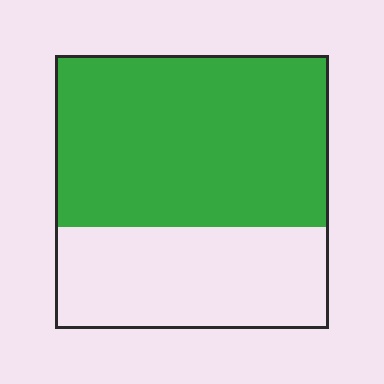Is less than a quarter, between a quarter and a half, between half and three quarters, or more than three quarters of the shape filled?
Between half and three quarters.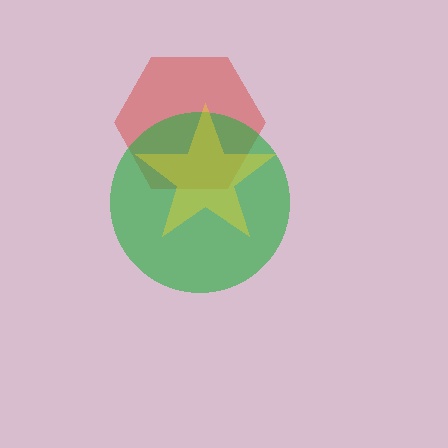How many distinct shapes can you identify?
There are 3 distinct shapes: a red hexagon, a green circle, a yellow star.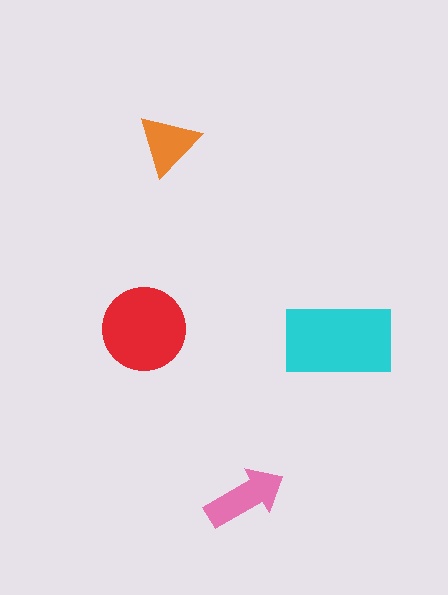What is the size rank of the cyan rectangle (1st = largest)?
1st.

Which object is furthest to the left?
The red circle is leftmost.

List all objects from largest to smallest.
The cyan rectangle, the red circle, the pink arrow, the orange triangle.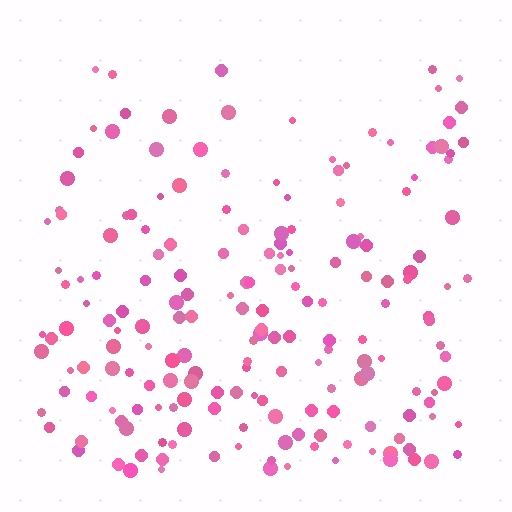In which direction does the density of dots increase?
From top to bottom, with the bottom side densest.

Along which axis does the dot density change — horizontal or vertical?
Vertical.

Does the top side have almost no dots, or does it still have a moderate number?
Still a moderate number, just noticeably fewer than the bottom.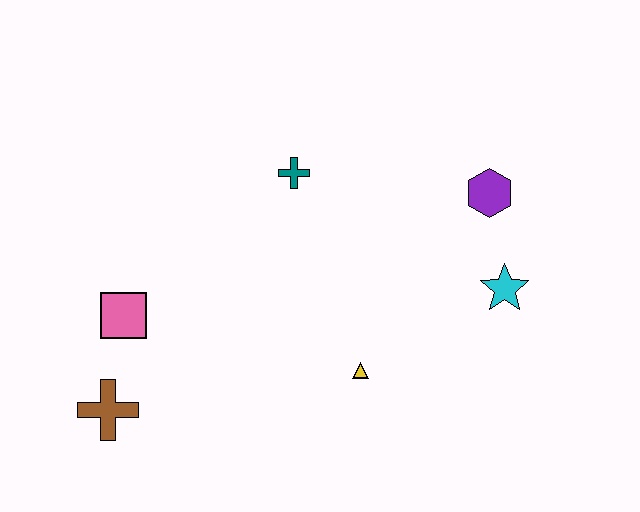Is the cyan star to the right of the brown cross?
Yes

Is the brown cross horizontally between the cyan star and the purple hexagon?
No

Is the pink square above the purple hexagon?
No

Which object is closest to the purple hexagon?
The cyan star is closest to the purple hexagon.